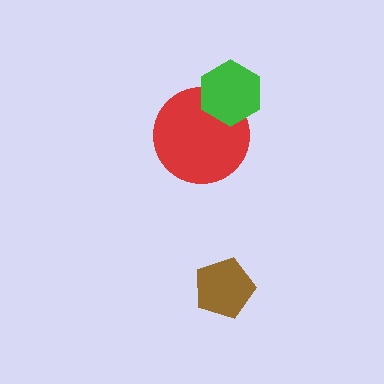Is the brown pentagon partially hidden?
No, no other shape covers it.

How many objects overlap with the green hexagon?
1 object overlaps with the green hexagon.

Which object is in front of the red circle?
The green hexagon is in front of the red circle.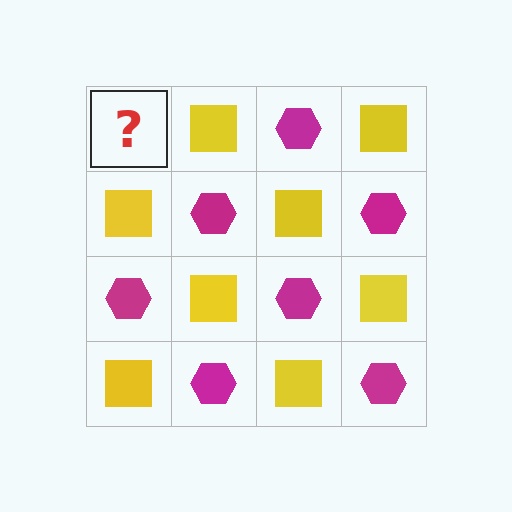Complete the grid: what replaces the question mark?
The question mark should be replaced with a magenta hexagon.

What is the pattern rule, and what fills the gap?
The rule is that it alternates magenta hexagon and yellow square in a checkerboard pattern. The gap should be filled with a magenta hexagon.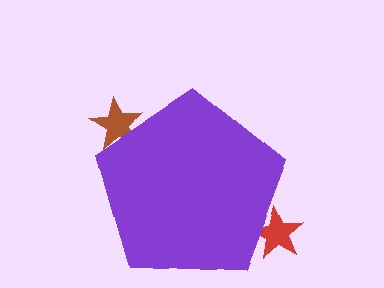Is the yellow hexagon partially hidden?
Yes, the yellow hexagon is partially hidden behind the purple pentagon.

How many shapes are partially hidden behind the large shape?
3 shapes are partially hidden.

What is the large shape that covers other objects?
A purple pentagon.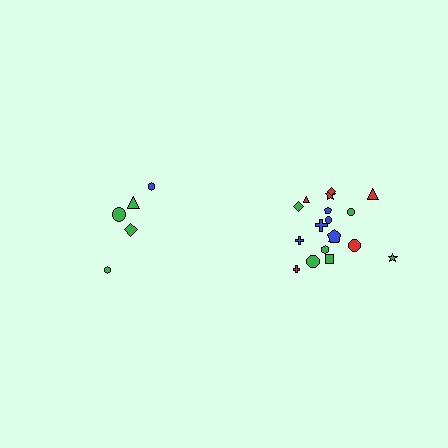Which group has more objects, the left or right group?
The right group.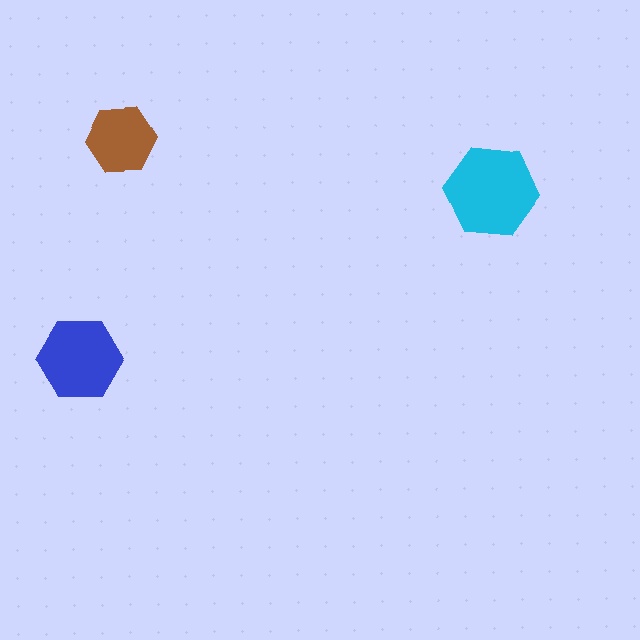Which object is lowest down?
The blue hexagon is bottommost.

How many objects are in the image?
There are 3 objects in the image.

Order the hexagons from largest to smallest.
the cyan one, the blue one, the brown one.